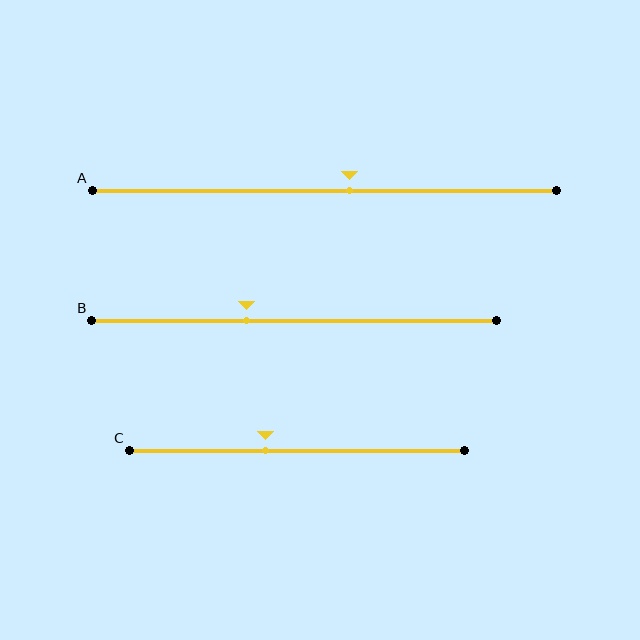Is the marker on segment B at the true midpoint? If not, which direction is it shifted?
No, the marker on segment B is shifted to the left by about 12% of the segment length.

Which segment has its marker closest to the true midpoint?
Segment A has its marker closest to the true midpoint.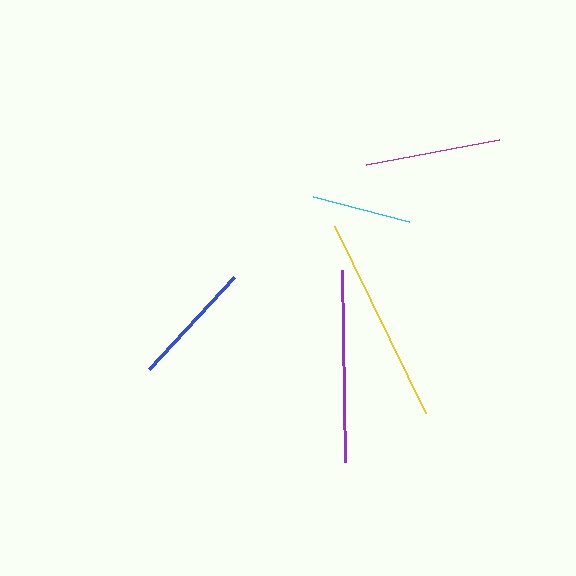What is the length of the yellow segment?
The yellow segment is approximately 208 pixels long.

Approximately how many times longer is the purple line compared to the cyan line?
The purple line is approximately 1.9 times the length of the cyan line.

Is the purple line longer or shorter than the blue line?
The purple line is longer than the blue line.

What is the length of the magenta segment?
The magenta segment is approximately 135 pixels long.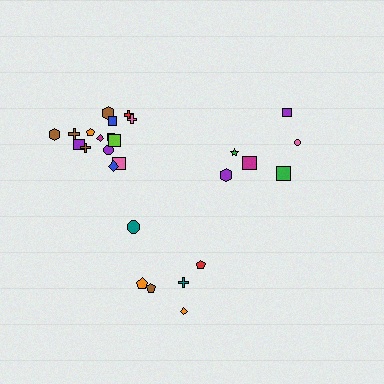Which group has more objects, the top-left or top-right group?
The top-left group.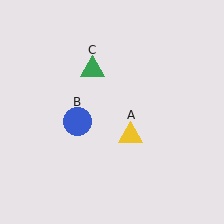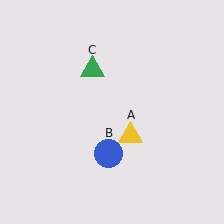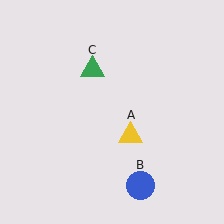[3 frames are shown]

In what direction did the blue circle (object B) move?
The blue circle (object B) moved down and to the right.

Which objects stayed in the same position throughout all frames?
Yellow triangle (object A) and green triangle (object C) remained stationary.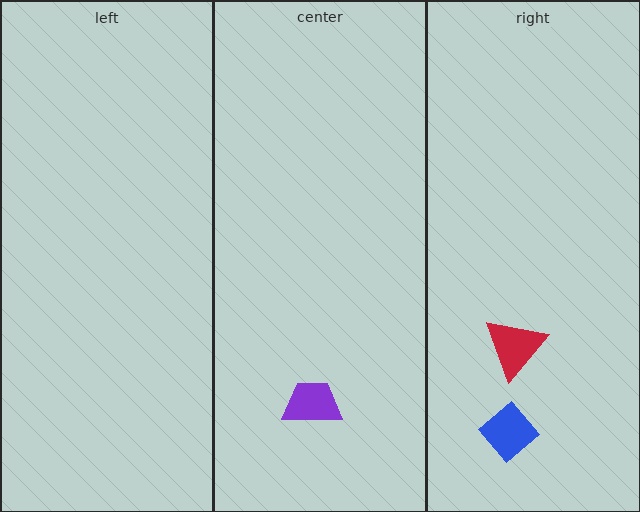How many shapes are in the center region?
1.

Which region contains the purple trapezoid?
The center region.